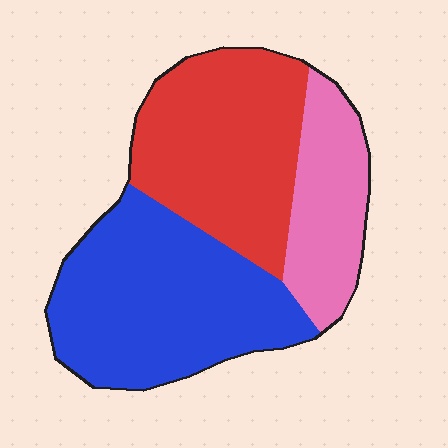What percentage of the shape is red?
Red takes up about three eighths (3/8) of the shape.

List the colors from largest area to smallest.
From largest to smallest: blue, red, pink.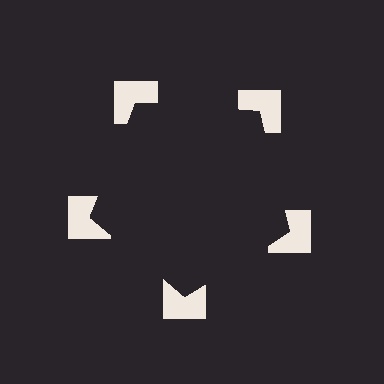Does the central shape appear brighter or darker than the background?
It typically appears slightly darker than the background, even though no actual brightness change is drawn.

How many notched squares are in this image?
There are 5 — one at each vertex of the illusory pentagon.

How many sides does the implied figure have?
5 sides.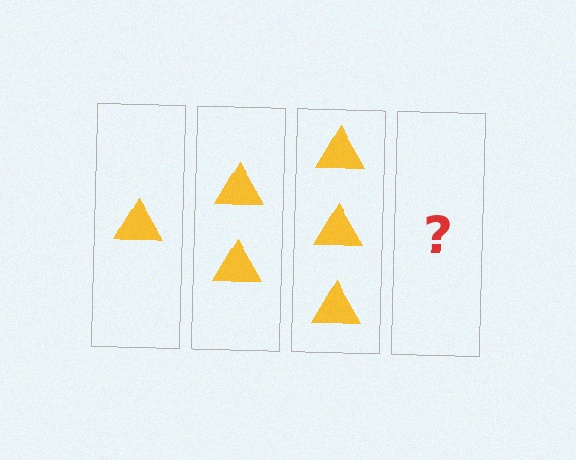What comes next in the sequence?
The next element should be 4 triangles.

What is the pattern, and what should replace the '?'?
The pattern is that each step adds one more triangle. The '?' should be 4 triangles.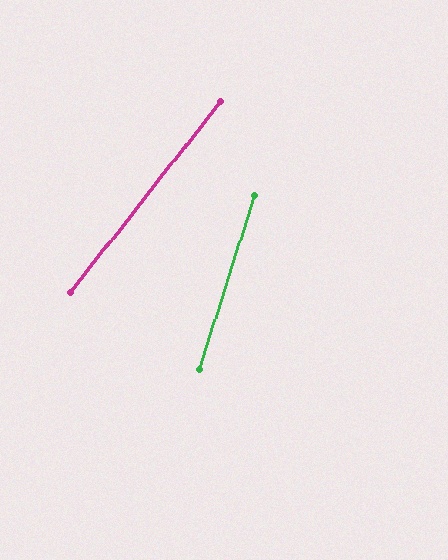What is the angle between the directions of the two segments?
Approximately 21 degrees.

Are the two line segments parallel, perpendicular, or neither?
Neither parallel nor perpendicular — they differ by about 21°.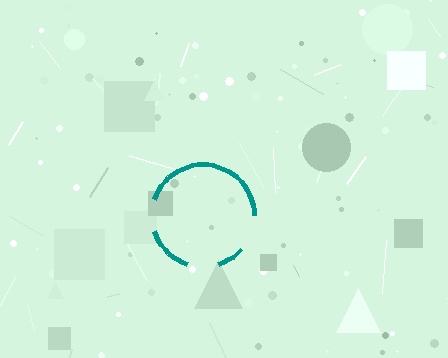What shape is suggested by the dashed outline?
The dashed outline suggests a circle.